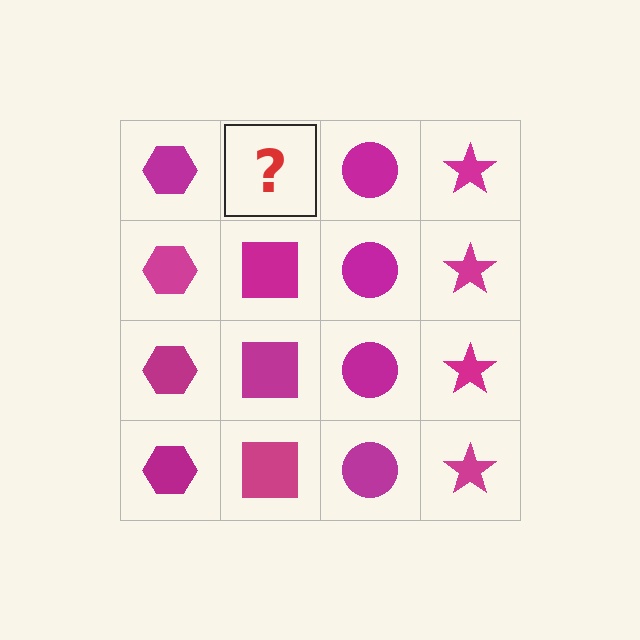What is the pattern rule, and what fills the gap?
The rule is that each column has a consistent shape. The gap should be filled with a magenta square.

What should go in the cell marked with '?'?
The missing cell should contain a magenta square.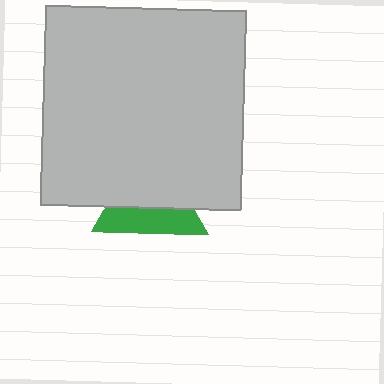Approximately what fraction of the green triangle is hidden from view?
Roughly 56% of the green triangle is hidden behind the light gray square.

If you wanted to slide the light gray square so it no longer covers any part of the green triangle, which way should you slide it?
Slide it up — that is the most direct way to separate the two shapes.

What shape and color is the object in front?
The object in front is a light gray square.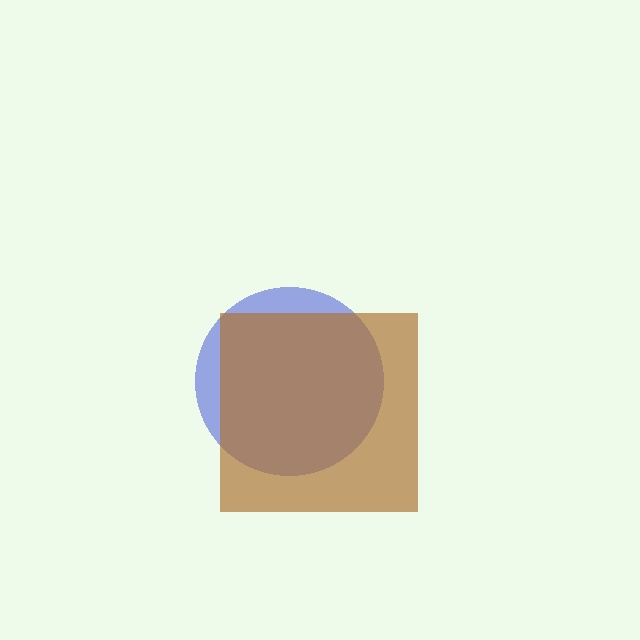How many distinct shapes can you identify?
There are 2 distinct shapes: a blue circle, a brown square.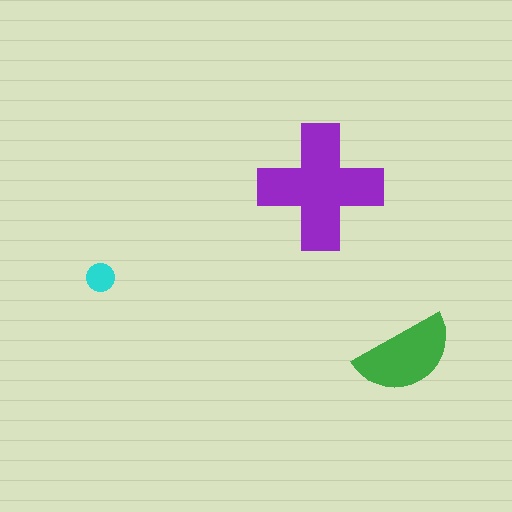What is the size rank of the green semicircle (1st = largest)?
2nd.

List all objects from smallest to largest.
The cyan circle, the green semicircle, the purple cross.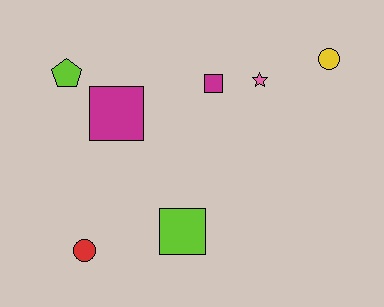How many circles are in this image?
There are 2 circles.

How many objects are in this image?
There are 7 objects.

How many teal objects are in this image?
There are no teal objects.